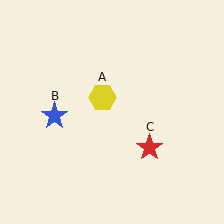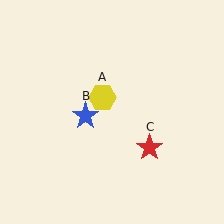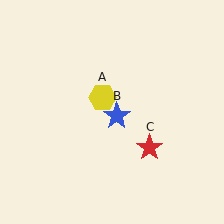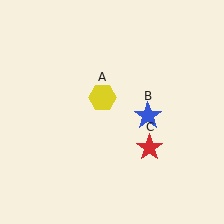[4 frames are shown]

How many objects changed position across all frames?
1 object changed position: blue star (object B).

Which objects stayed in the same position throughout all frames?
Yellow hexagon (object A) and red star (object C) remained stationary.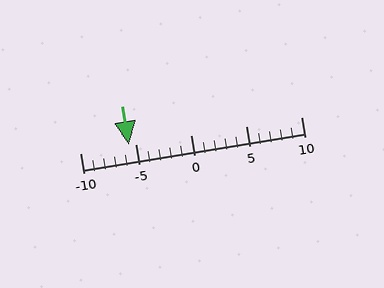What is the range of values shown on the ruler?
The ruler shows values from -10 to 10.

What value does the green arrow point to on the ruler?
The green arrow points to approximately -6.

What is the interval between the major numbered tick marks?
The major tick marks are spaced 5 units apart.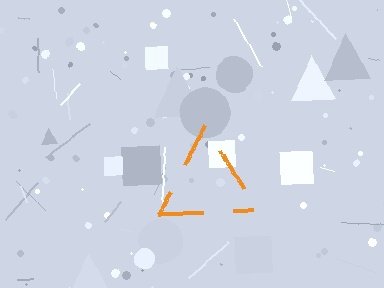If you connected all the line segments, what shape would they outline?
They would outline a triangle.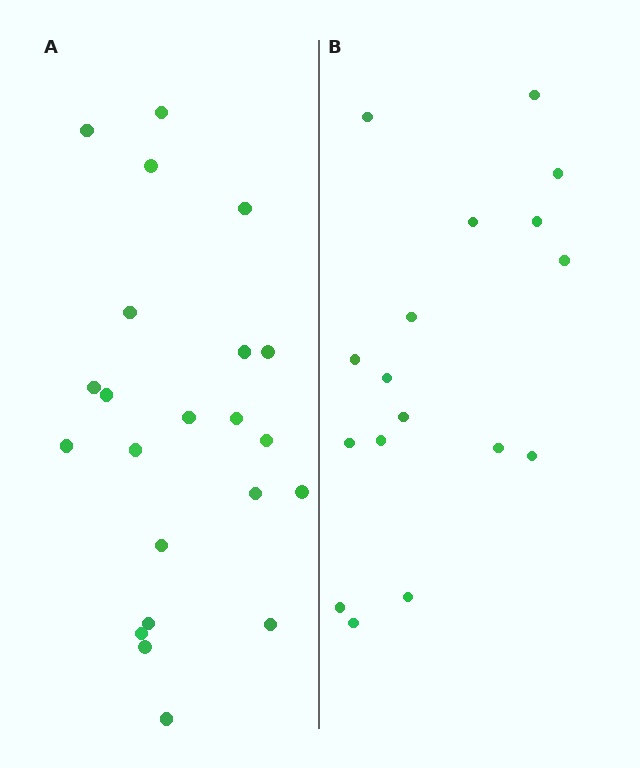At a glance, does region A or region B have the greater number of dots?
Region A (the left region) has more dots.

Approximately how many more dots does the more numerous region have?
Region A has about 5 more dots than region B.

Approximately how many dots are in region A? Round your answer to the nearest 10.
About 20 dots. (The exact count is 22, which rounds to 20.)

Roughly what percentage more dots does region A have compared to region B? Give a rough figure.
About 30% more.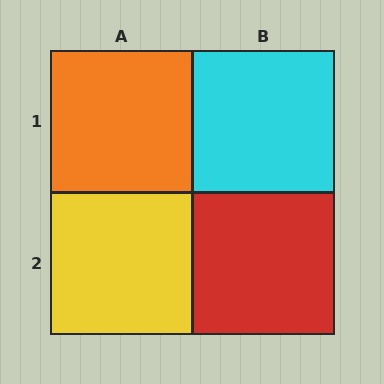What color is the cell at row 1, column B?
Cyan.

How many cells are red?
1 cell is red.